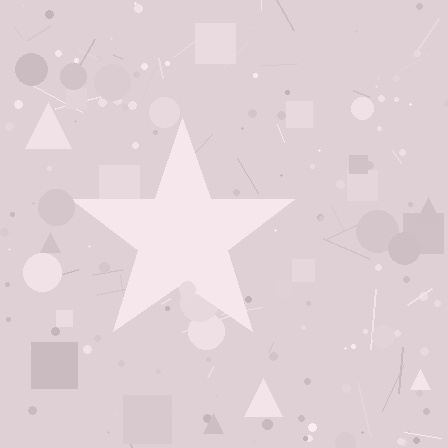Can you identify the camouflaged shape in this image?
The camouflaged shape is a star.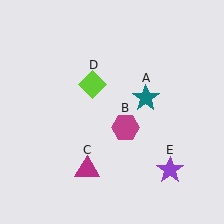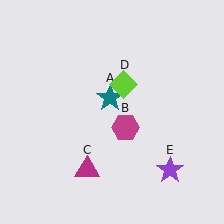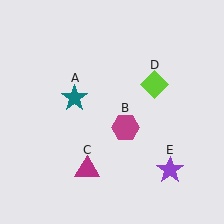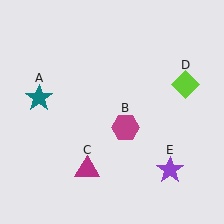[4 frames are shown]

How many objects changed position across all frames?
2 objects changed position: teal star (object A), lime diamond (object D).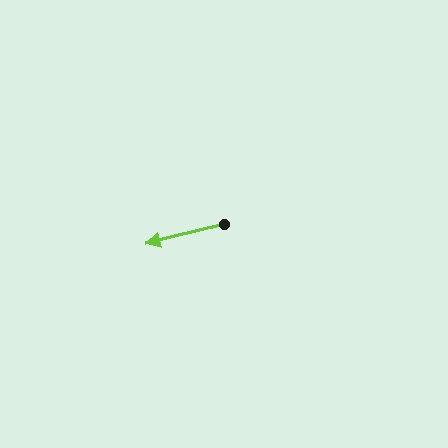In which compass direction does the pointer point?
West.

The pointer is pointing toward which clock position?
Roughly 9 o'clock.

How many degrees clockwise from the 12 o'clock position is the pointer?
Approximately 256 degrees.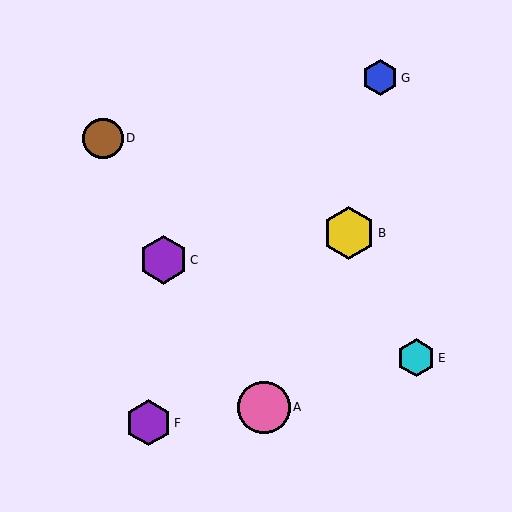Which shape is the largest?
The pink circle (labeled A) is the largest.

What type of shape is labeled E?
Shape E is a cyan hexagon.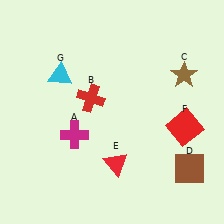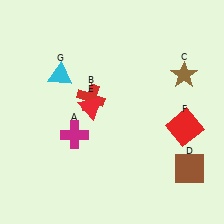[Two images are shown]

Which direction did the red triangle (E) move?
The red triangle (E) moved up.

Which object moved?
The red triangle (E) moved up.